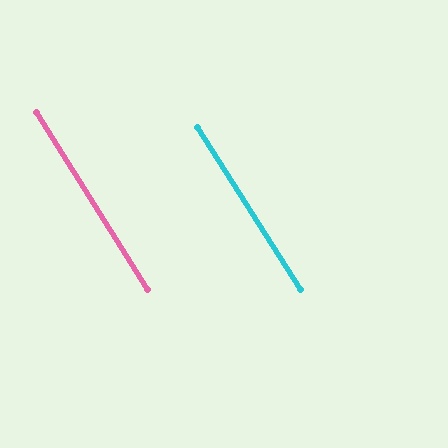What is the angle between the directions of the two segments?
Approximately 0 degrees.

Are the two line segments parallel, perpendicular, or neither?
Parallel — their directions differ by only 0.0°.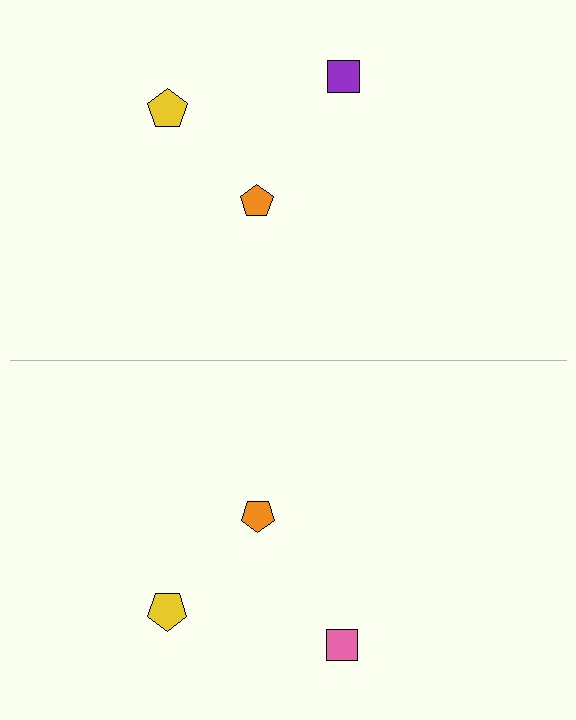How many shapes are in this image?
There are 6 shapes in this image.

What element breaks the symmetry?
The pink square on the bottom side breaks the symmetry — its mirror counterpart is purple.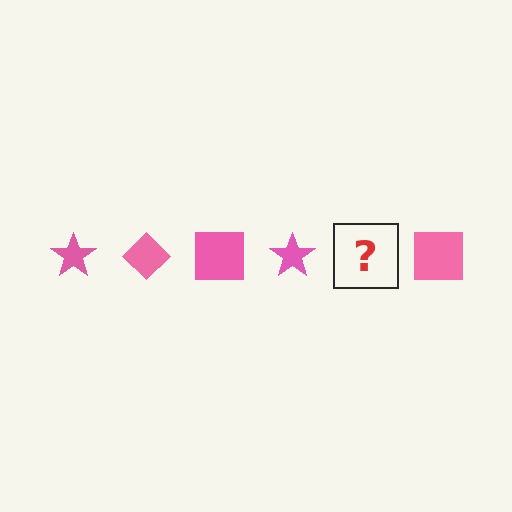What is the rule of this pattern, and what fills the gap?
The rule is that the pattern cycles through star, diamond, square shapes in pink. The gap should be filled with a pink diamond.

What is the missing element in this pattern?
The missing element is a pink diamond.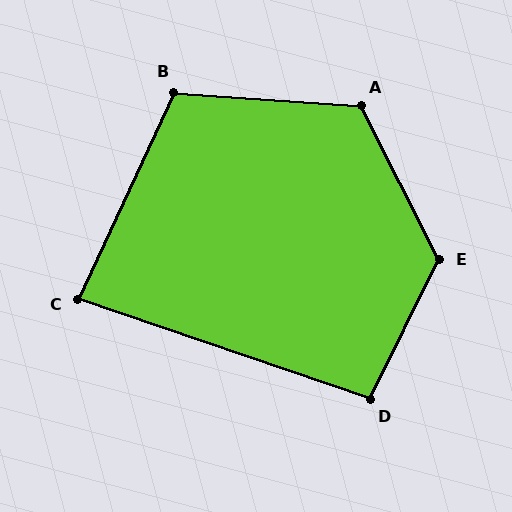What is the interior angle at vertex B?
Approximately 111 degrees (obtuse).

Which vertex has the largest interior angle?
E, at approximately 127 degrees.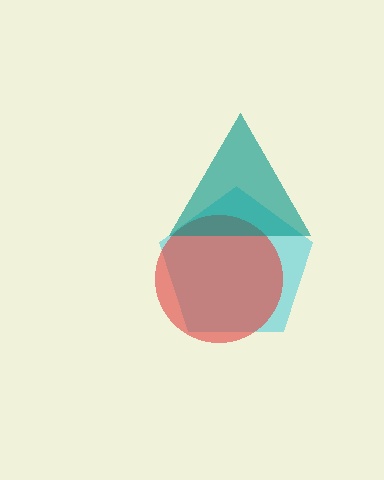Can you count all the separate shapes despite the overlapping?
Yes, there are 3 separate shapes.